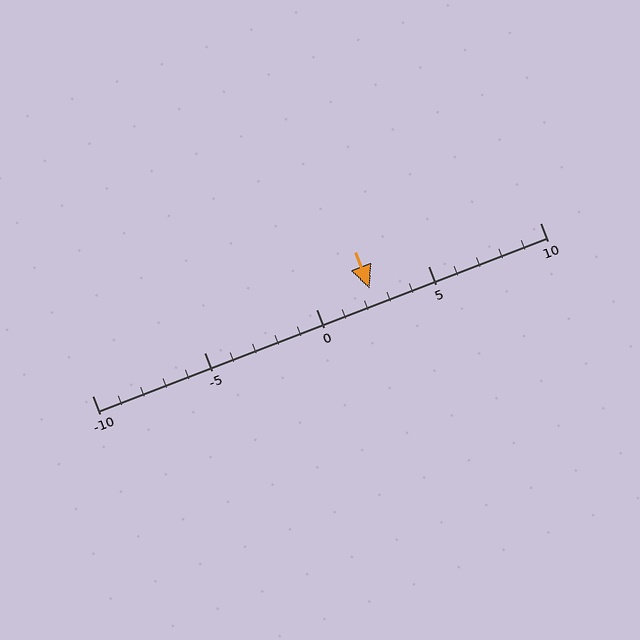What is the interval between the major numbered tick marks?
The major tick marks are spaced 5 units apart.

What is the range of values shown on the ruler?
The ruler shows values from -10 to 10.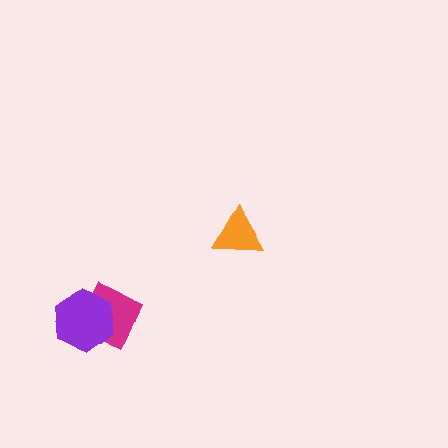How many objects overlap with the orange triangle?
0 objects overlap with the orange triangle.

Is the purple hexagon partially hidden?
No, no other shape covers it.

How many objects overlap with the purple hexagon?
1 object overlaps with the purple hexagon.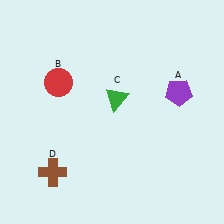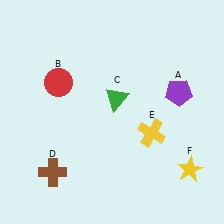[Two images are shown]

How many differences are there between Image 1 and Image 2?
There are 2 differences between the two images.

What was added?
A yellow cross (E), a yellow star (F) were added in Image 2.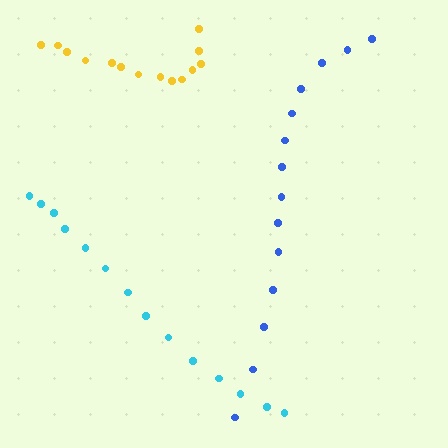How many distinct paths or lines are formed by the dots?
There are 3 distinct paths.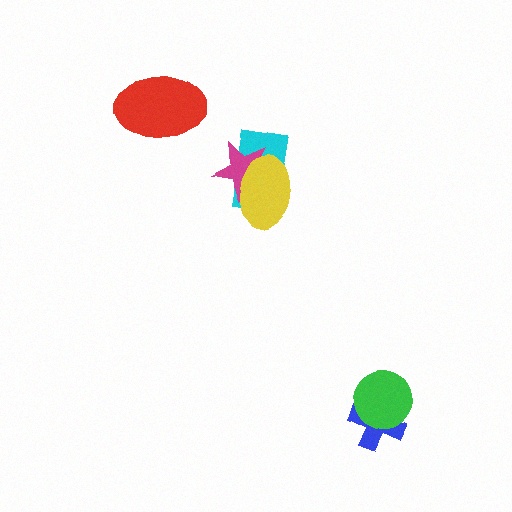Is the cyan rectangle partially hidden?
Yes, it is partially covered by another shape.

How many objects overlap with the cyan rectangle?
2 objects overlap with the cyan rectangle.